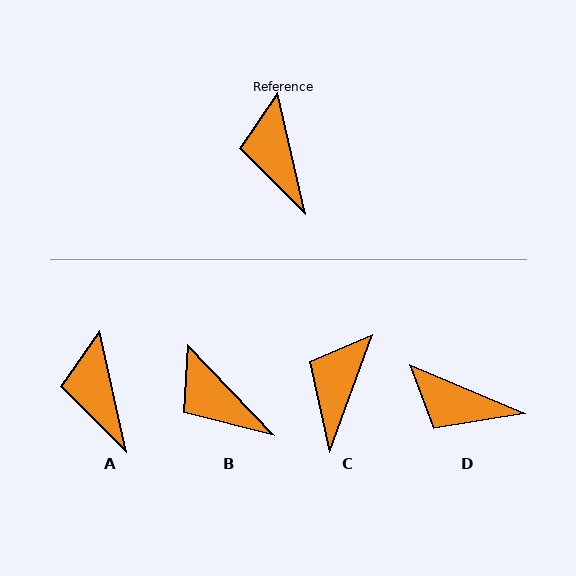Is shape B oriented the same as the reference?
No, it is off by about 31 degrees.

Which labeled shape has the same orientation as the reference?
A.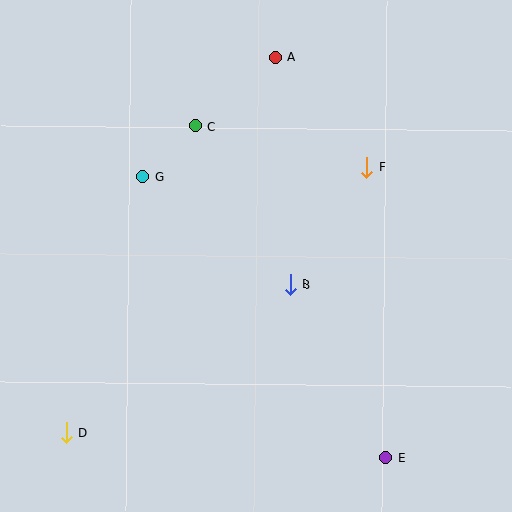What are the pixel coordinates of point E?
Point E is at (386, 458).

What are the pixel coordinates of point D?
Point D is at (67, 433).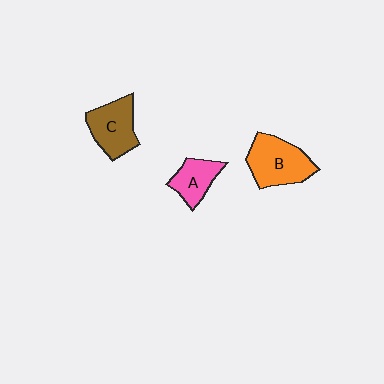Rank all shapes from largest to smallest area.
From largest to smallest: B (orange), C (brown), A (pink).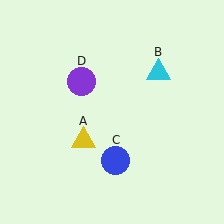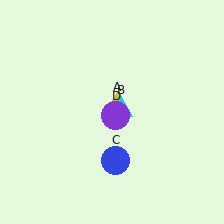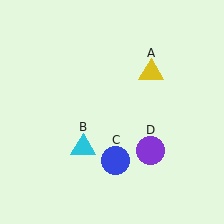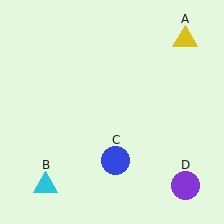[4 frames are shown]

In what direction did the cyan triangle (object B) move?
The cyan triangle (object B) moved down and to the left.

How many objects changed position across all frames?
3 objects changed position: yellow triangle (object A), cyan triangle (object B), purple circle (object D).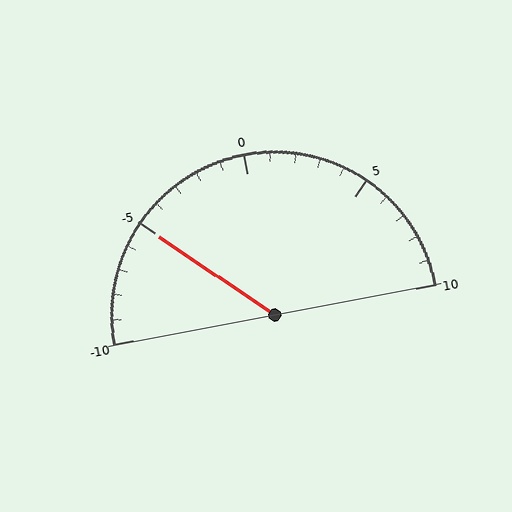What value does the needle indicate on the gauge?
The needle indicates approximately -5.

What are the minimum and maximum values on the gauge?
The gauge ranges from -10 to 10.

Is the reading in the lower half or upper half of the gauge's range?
The reading is in the lower half of the range (-10 to 10).